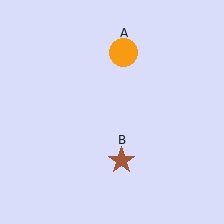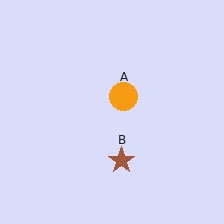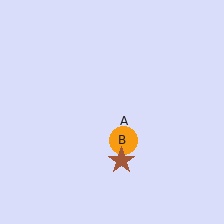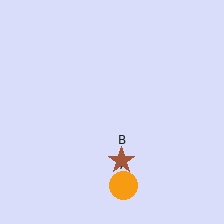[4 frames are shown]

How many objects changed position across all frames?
1 object changed position: orange circle (object A).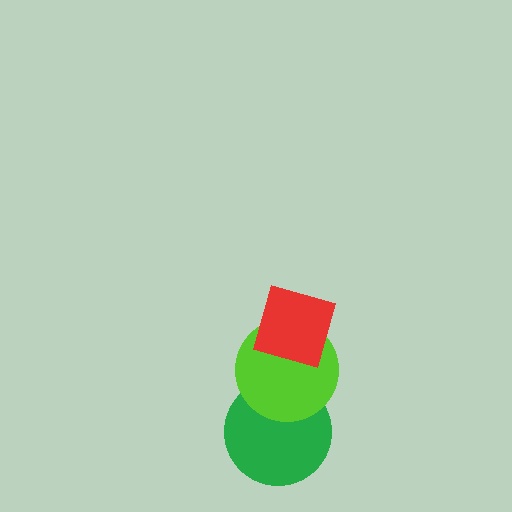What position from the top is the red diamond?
The red diamond is 1st from the top.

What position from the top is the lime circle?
The lime circle is 2nd from the top.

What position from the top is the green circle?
The green circle is 3rd from the top.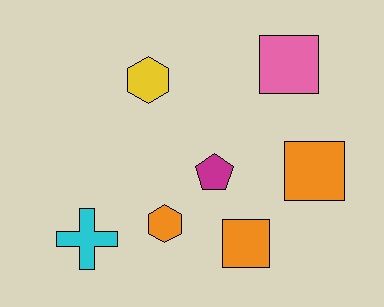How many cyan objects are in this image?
There is 1 cyan object.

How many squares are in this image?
There are 3 squares.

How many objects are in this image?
There are 7 objects.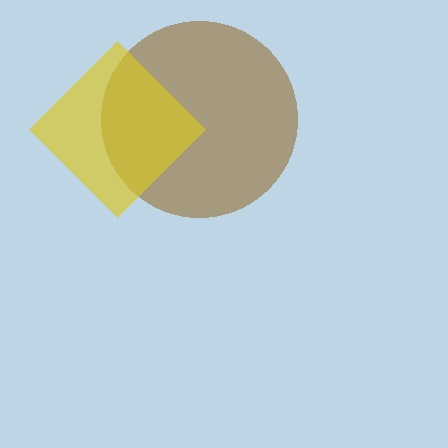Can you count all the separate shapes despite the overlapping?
Yes, there are 2 separate shapes.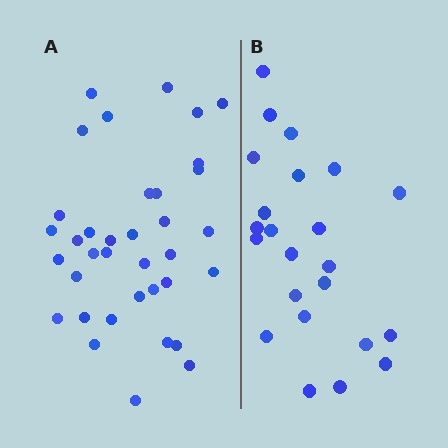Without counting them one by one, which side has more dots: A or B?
Region A (the left region) has more dots.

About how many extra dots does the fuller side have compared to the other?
Region A has approximately 15 more dots than region B.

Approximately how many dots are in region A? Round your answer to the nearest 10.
About 40 dots. (The exact count is 36, which rounds to 40.)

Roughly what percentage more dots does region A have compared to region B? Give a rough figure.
About 55% more.